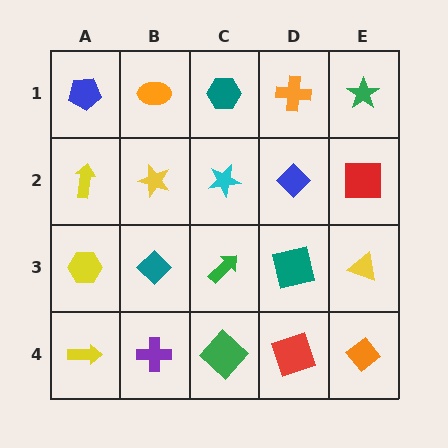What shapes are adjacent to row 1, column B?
A yellow star (row 2, column B), a blue pentagon (row 1, column A), a teal hexagon (row 1, column C).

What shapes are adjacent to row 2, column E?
A green star (row 1, column E), a yellow triangle (row 3, column E), a blue diamond (row 2, column D).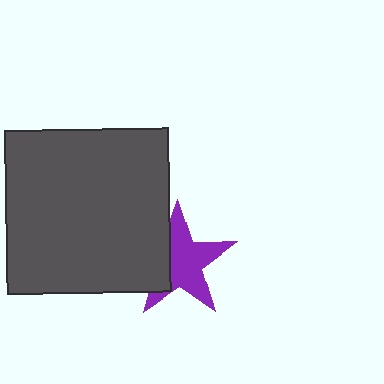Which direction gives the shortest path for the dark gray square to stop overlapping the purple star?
Moving left gives the shortest separation.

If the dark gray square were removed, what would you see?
You would see the complete purple star.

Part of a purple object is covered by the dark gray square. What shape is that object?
It is a star.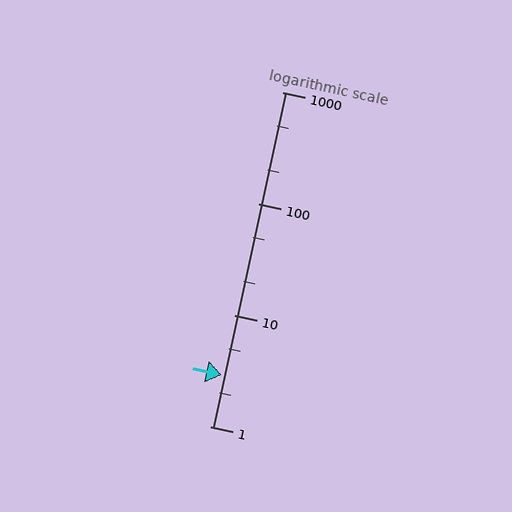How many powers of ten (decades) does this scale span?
The scale spans 3 decades, from 1 to 1000.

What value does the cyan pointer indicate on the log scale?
The pointer indicates approximately 2.9.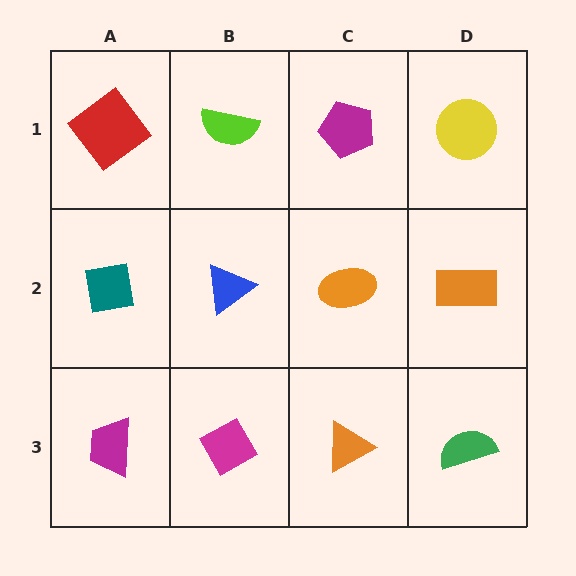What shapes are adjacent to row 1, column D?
An orange rectangle (row 2, column D), a magenta pentagon (row 1, column C).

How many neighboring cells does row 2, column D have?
3.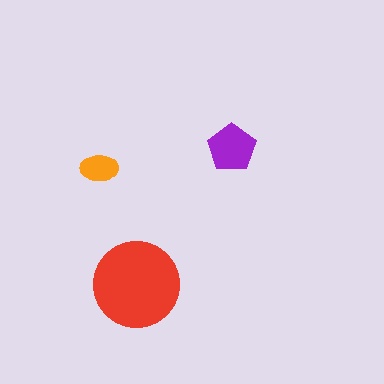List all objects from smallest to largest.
The orange ellipse, the purple pentagon, the red circle.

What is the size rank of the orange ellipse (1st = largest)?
3rd.